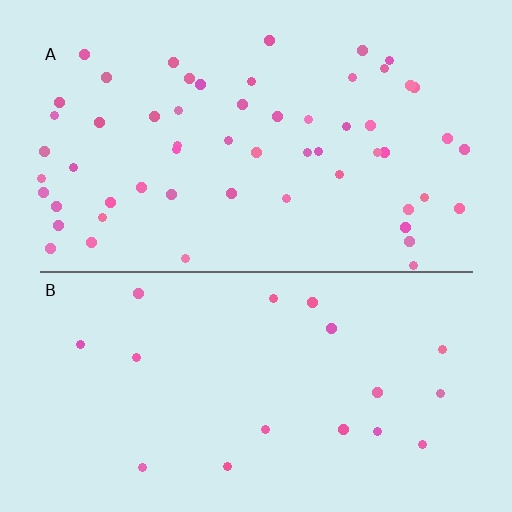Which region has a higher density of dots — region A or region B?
A (the top).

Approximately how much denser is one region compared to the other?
Approximately 3.2× — region A over region B.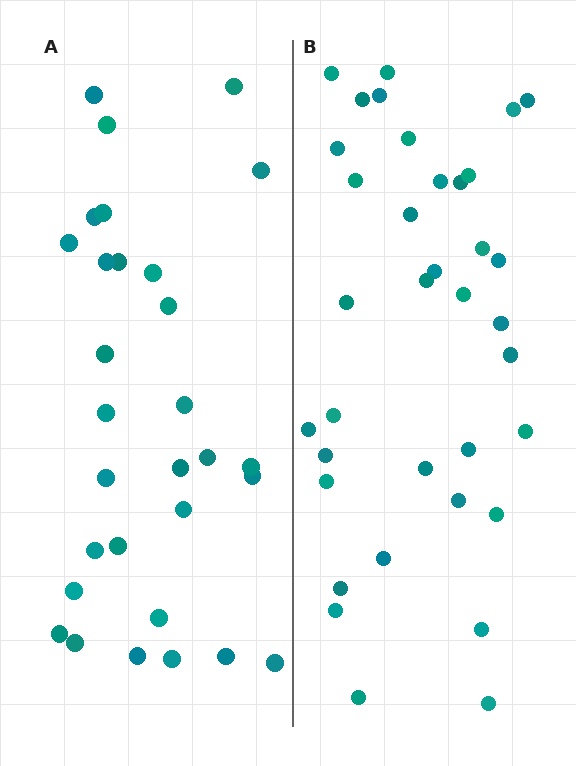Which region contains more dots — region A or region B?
Region B (the right region) has more dots.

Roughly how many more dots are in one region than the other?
Region B has about 6 more dots than region A.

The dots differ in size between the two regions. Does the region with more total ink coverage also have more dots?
No. Region A has more total ink coverage because its dots are larger, but region B actually contains more individual dots. Total area can be misleading — the number of items is what matters here.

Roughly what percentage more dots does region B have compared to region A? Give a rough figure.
About 20% more.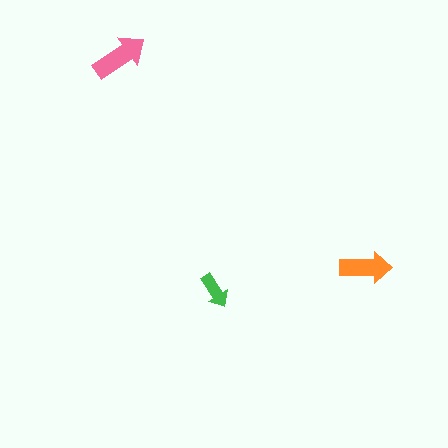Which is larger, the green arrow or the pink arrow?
The pink one.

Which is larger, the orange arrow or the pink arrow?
The pink one.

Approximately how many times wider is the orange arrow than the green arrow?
About 1.5 times wider.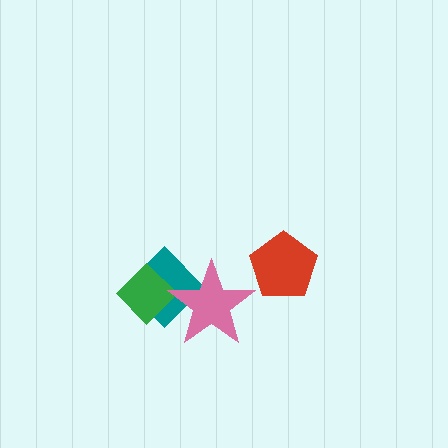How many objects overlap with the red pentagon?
0 objects overlap with the red pentagon.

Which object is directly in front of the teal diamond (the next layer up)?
The green diamond is directly in front of the teal diamond.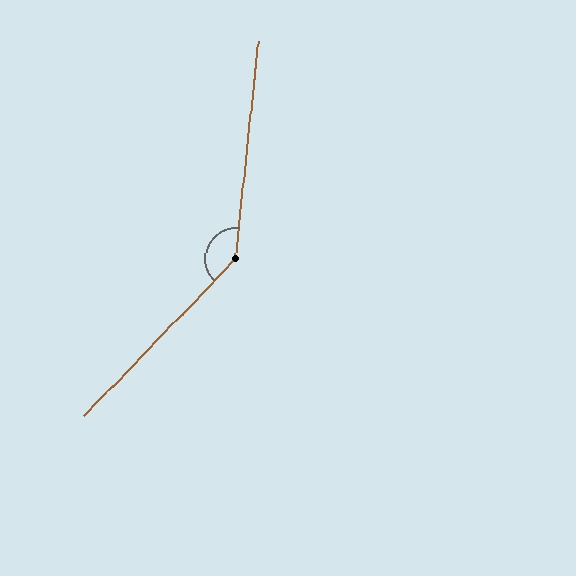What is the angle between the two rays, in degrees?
Approximately 142 degrees.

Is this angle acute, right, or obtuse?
It is obtuse.